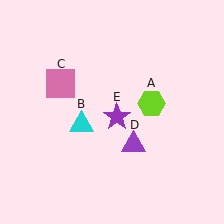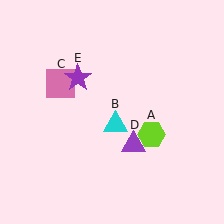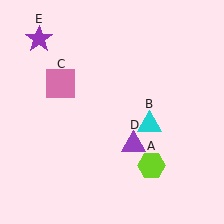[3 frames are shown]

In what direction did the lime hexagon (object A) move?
The lime hexagon (object A) moved down.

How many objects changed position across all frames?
3 objects changed position: lime hexagon (object A), cyan triangle (object B), purple star (object E).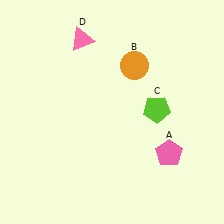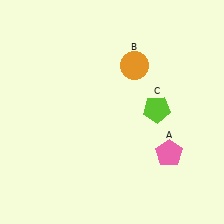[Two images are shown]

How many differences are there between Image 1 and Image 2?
There is 1 difference between the two images.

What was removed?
The pink triangle (D) was removed in Image 2.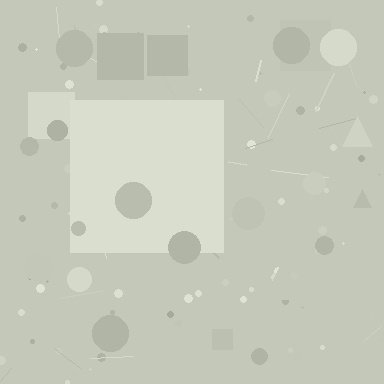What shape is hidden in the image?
A square is hidden in the image.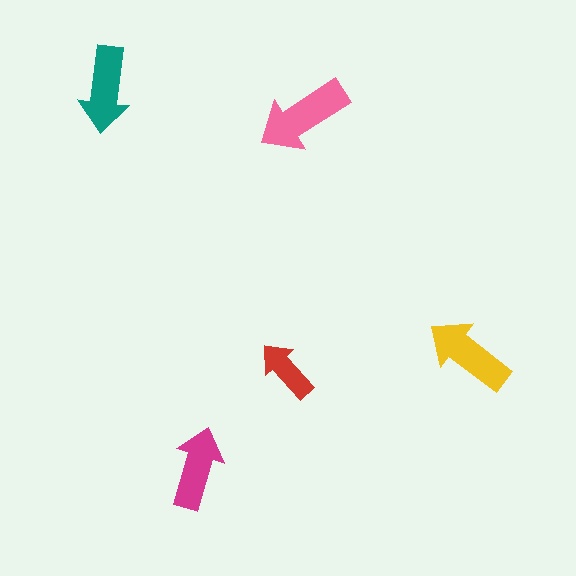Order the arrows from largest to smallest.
the pink one, the yellow one, the teal one, the magenta one, the red one.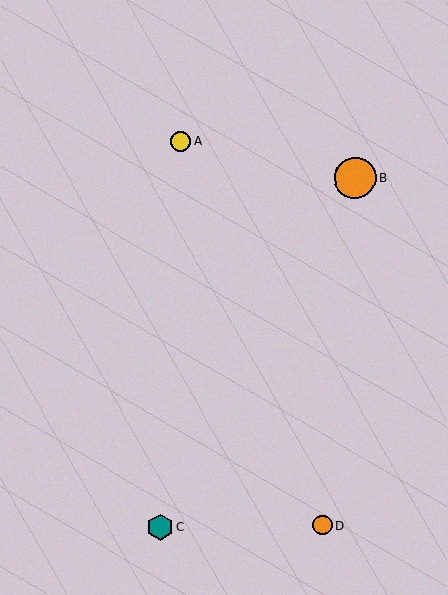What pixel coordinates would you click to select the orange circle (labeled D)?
Click at (322, 525) to select the orange circle D.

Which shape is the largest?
The orange circle (labeled B) is the largest.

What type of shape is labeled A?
Shape A is a yellow circle.